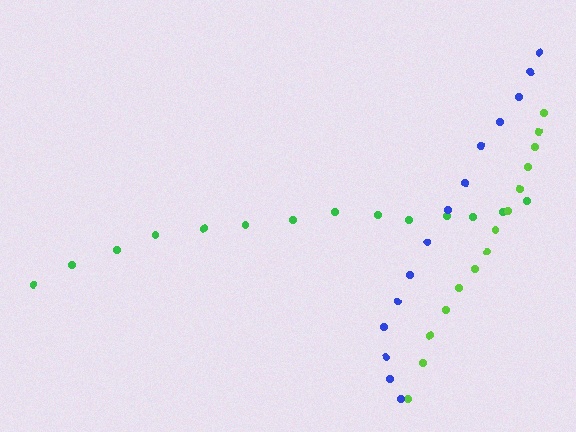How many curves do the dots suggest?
There are 3 distinct paths.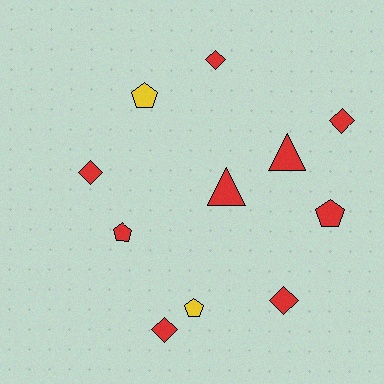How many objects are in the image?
There are 11 objects.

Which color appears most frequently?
Red, with 9 objects.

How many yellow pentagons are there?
There are 2 yellow pentagons.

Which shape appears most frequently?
Diamond, with 5 objects.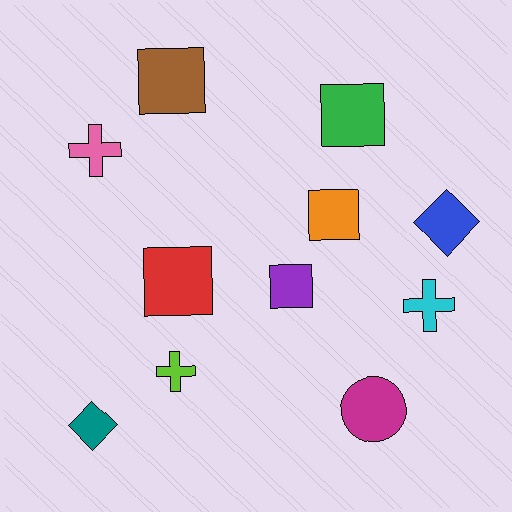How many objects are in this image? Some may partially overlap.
There are 11 objects.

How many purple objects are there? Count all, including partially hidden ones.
There is 1 purple object.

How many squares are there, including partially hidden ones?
There are 5 squares.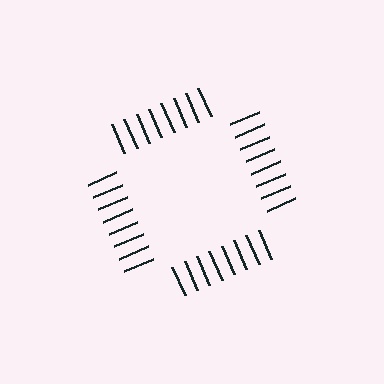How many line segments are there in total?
32 — 8 along each of the 4 edges.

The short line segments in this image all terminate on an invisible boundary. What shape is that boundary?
An illusory square — the line segments terminate on its edges but no continuous stroke is drawn.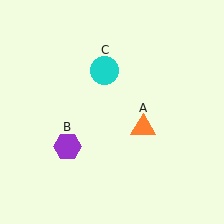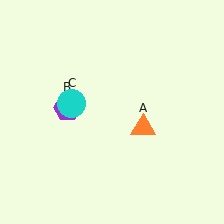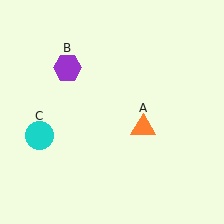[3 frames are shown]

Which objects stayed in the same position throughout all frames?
Orange triangle (object A) remained stationary.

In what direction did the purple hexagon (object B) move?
The purple hexagon (object B) moved up.